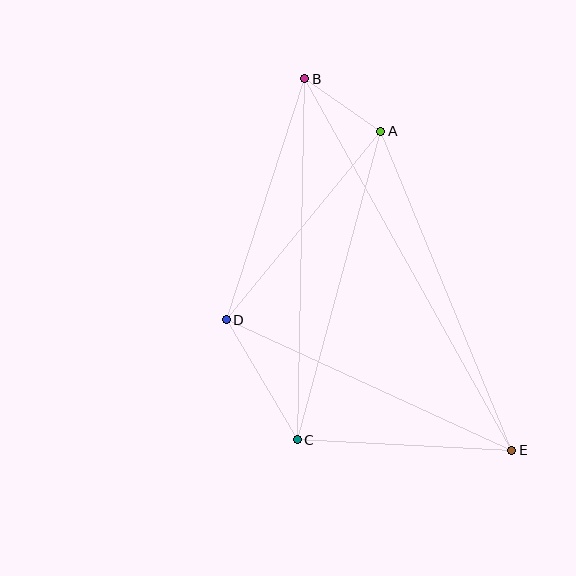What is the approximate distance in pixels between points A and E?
The distance between A and E is approximately 345 pixels.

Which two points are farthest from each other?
Points B and E are farthest from each other.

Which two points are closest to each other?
Points A and B are closest to each other.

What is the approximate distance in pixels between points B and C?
The distance between B and C is approximately 361 pixels.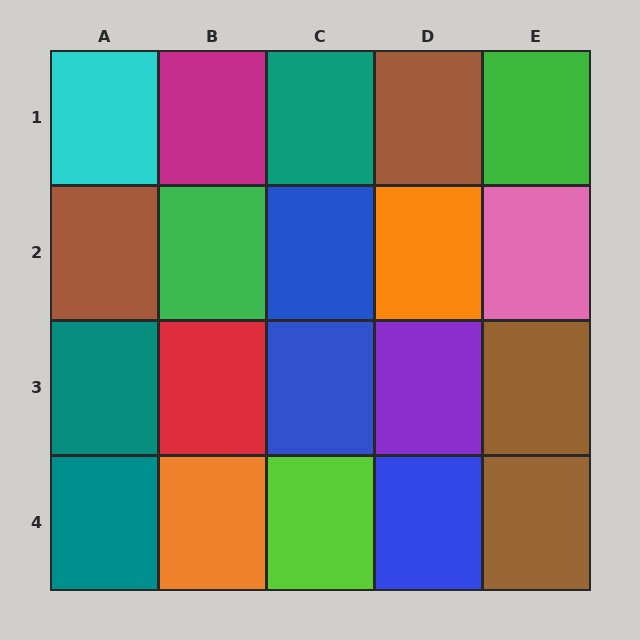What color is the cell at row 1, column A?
Cyan.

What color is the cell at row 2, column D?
Orange.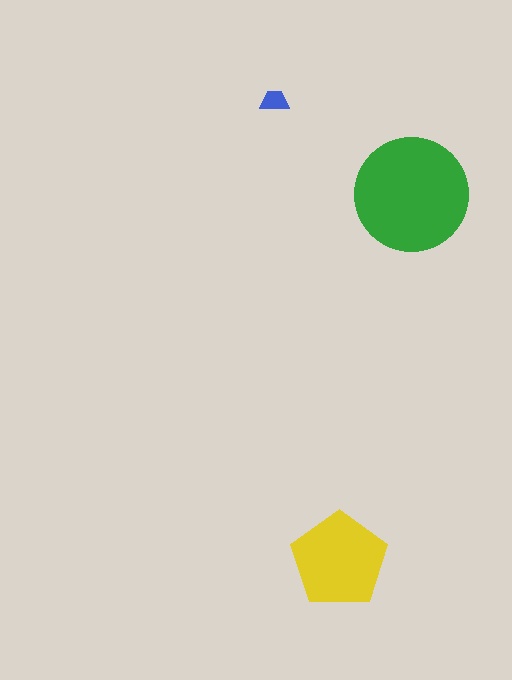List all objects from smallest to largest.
The blue trapezoid, the yellow pentagon, the green circle.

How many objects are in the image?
There are 3 objects in the image.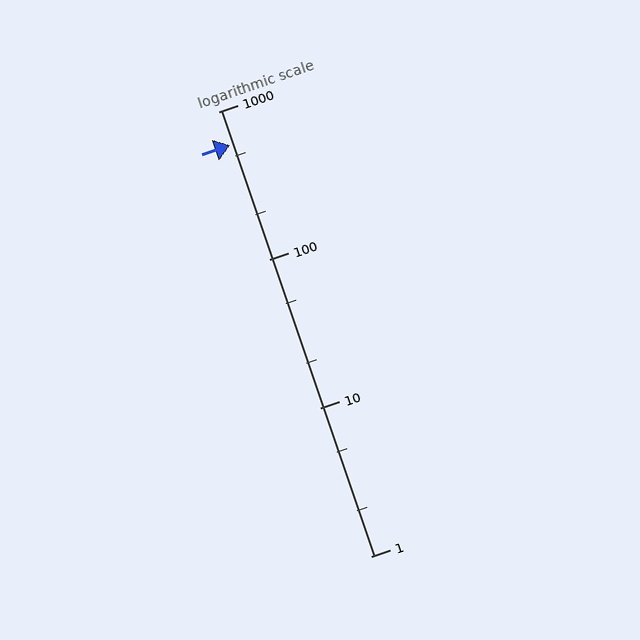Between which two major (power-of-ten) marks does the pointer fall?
The pointer is between 100 and 1000.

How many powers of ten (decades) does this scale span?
The scale spans 3 decades, from 1 to 1000.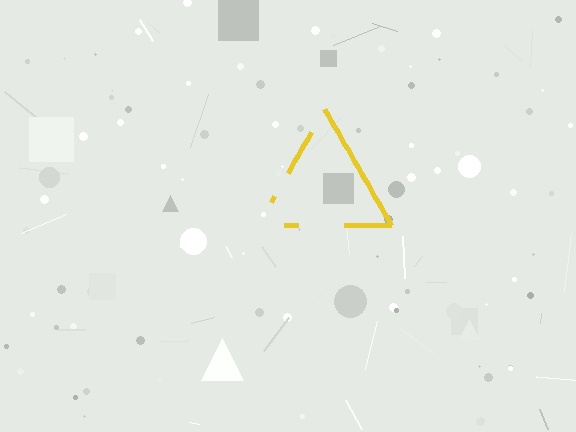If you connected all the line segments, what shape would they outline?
They would outline a triangle.